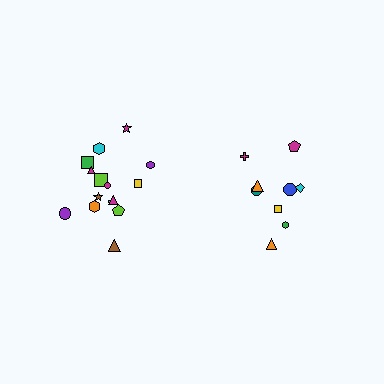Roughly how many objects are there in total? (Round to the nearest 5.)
Roughly 25 objects in total.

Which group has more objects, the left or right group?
The left group.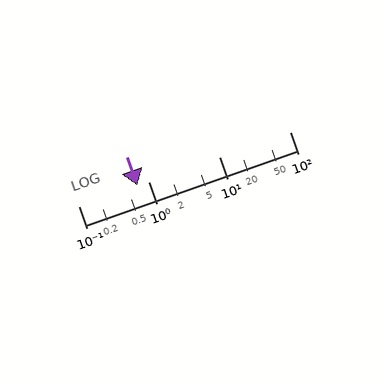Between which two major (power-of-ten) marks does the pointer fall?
The pointer is between 0.1 and 1.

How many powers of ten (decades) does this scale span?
The scale spans 3 decades, from 0.1 to 100.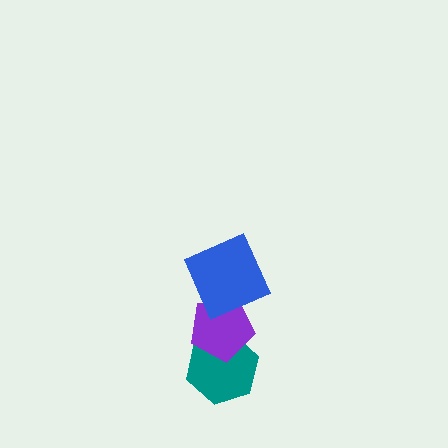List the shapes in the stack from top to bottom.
From top to bottom: the blue square, the purple pentagon, the teal hexagon.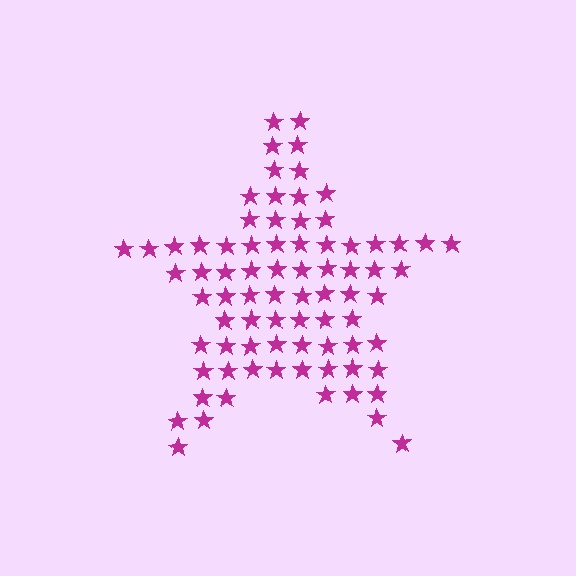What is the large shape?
The large shape is a star.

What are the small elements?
The small elements are stars.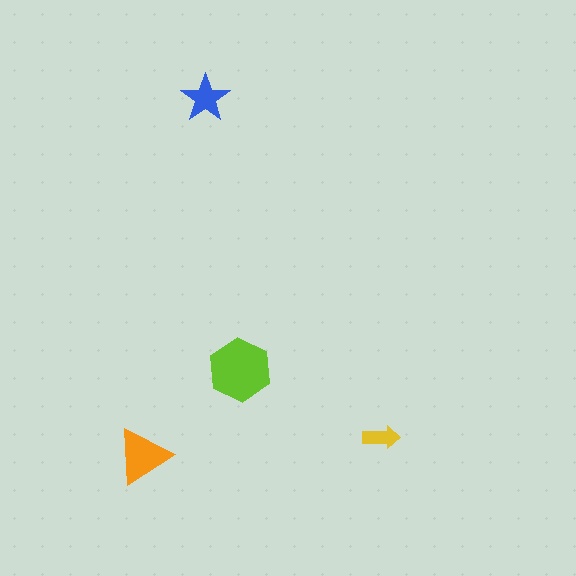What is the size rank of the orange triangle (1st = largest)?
2nd.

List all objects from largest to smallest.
The lime hexagon, the orange triangle, the blue star, the yellow arrow.